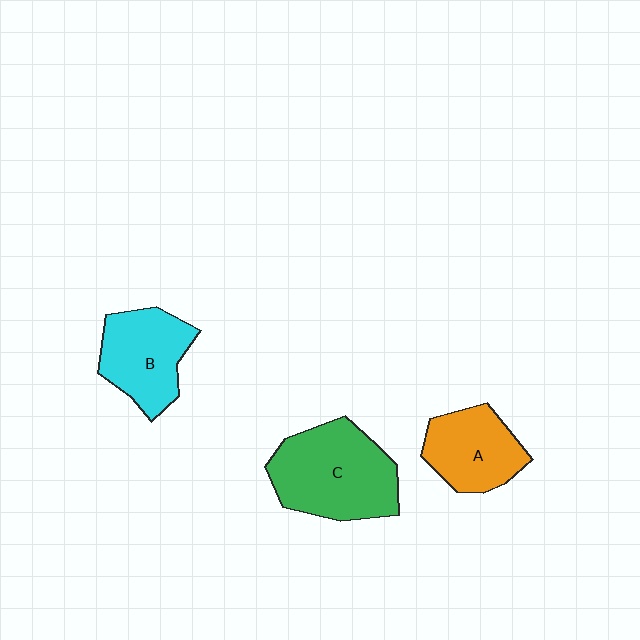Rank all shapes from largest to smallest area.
From largest to smallest: C (green), B (cyan), A (orange).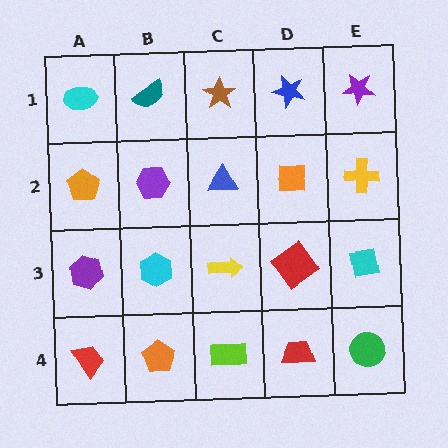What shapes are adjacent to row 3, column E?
A yellow cross (row 2, column E), a green circle (row 4, column E), a red diamond (row 3, column D).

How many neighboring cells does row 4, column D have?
3.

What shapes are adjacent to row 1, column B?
A purple hexagon (row 2, column B), a cyan ellipse (row 1, column A), a brown star (row 1, column C).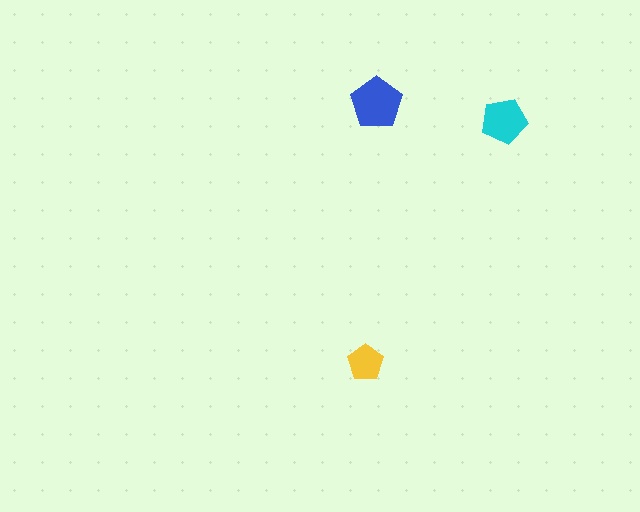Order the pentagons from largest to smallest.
the blue one, the cyan one, the yellow one.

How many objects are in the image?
There are 3 objects in the image.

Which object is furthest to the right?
The cyan pentagon is rightmost.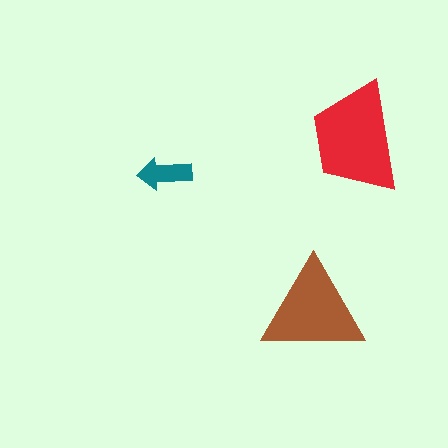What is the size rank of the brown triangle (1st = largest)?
2nd.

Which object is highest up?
The red trapezoid is topmost.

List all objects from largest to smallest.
The red trapezoid, the brown triangle, the teal arrow.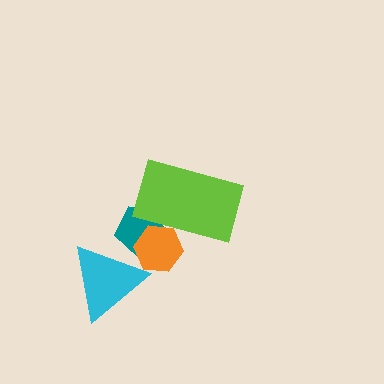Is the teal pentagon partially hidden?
Yes, it is partially covered by another shape.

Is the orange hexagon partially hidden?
No, no other shape covers it.